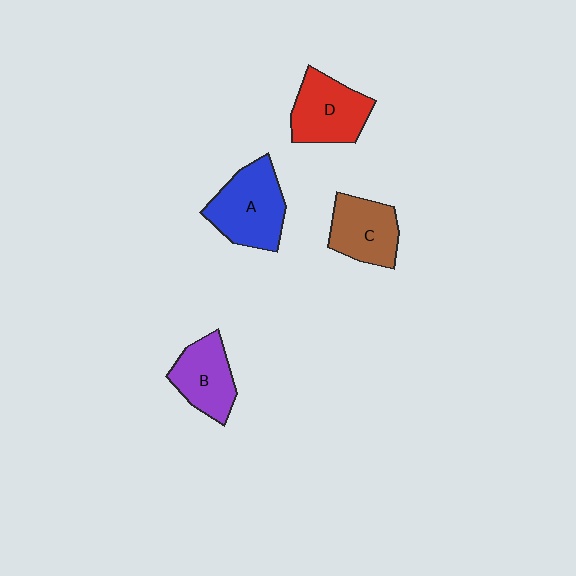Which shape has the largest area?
Shape A (blue).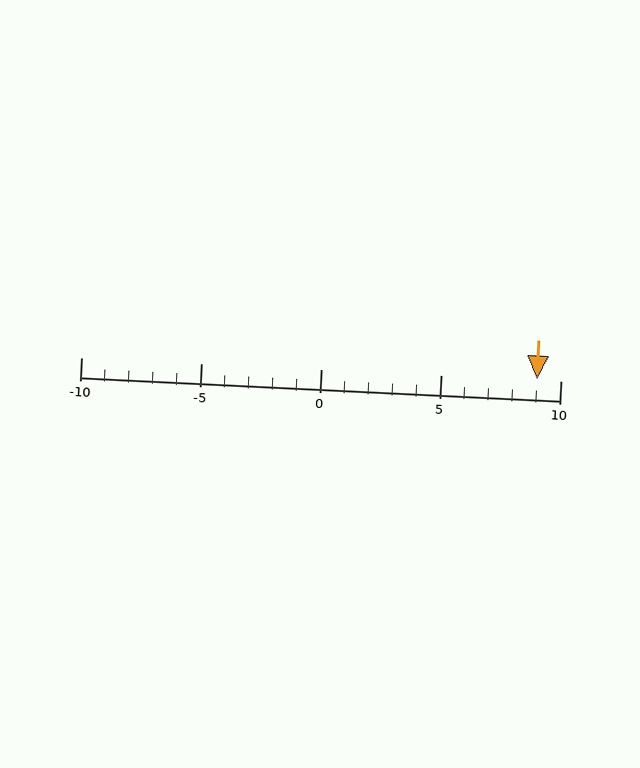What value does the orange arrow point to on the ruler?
The orange arrow points to approximately 9.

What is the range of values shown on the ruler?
The ruler shows values from -10 to 10.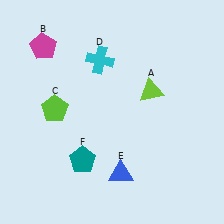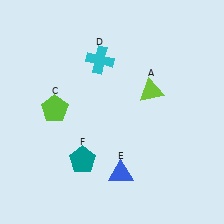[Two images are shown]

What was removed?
The magenta pentagon (B) was removed in Image 2.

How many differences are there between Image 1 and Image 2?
There is 1 difference between the two images.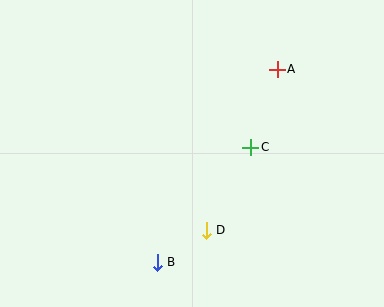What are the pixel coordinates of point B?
Point B is at (157, 262).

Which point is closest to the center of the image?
Point C at (251, 147) is closest to the center.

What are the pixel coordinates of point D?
Point D is at (206, 230).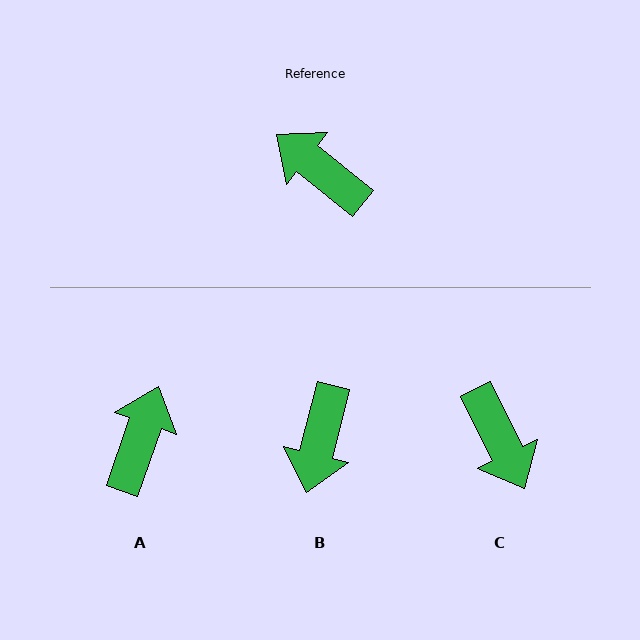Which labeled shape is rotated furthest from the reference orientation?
C, about 155 degrees away.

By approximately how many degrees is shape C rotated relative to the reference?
Approximately 155 degrees counter-clockwise.